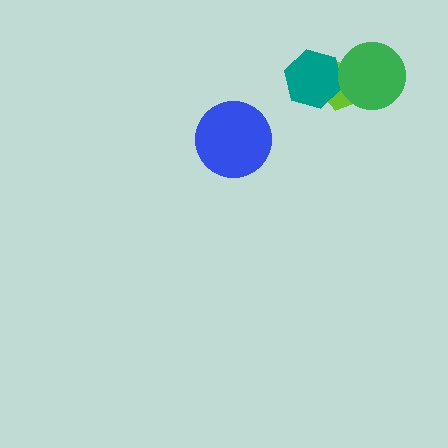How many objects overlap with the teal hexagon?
1 object overlaps with the teal hexagon.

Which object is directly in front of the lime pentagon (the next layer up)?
The teal hexagon is directly in front of the lime pentagon.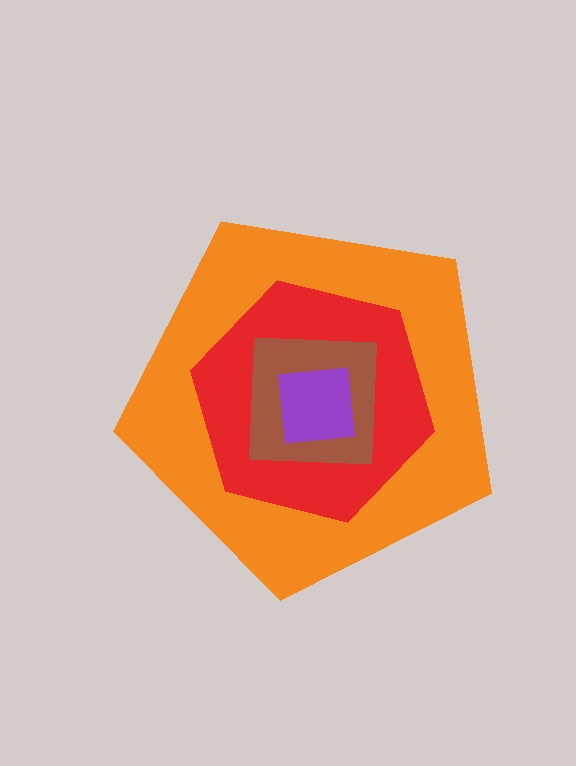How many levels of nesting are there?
4.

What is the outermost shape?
The orange pentagon.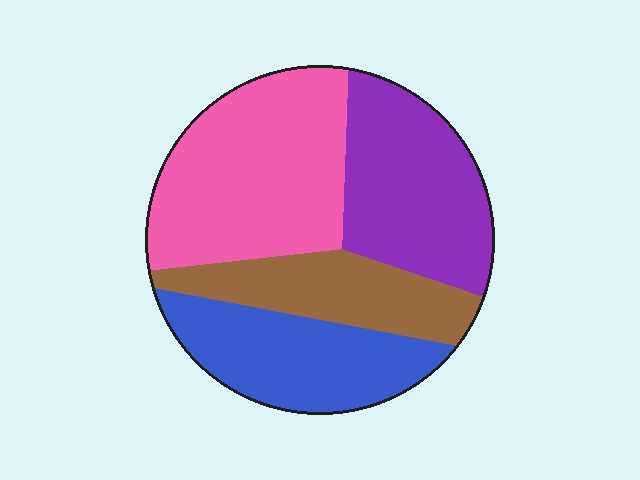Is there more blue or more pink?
Pink.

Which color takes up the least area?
Brown, at roughly 20%.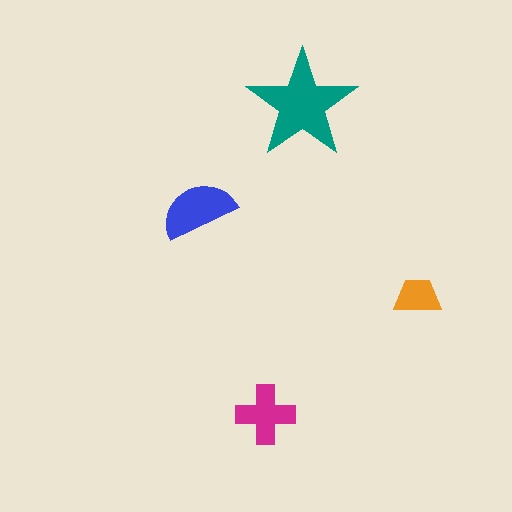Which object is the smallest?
The orange trapezoid.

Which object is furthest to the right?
The orange trapezoid is rightmost.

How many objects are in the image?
There are 4 objects in the image.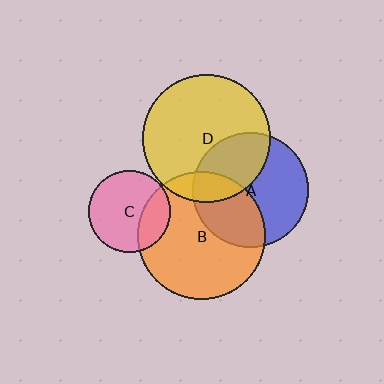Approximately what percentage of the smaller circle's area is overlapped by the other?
Approximately 15%.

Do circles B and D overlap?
Yes.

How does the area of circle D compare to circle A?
Approximately 1.2 times.